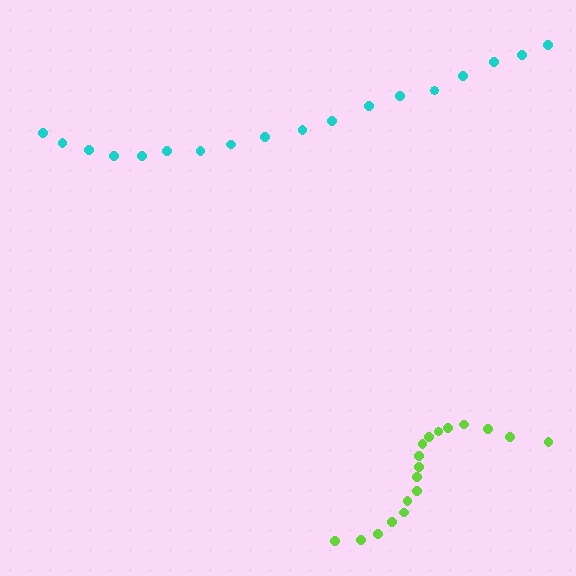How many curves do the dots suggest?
There are 2 distinct paths.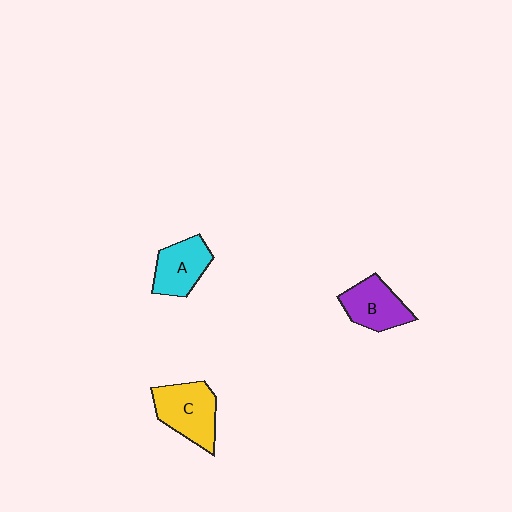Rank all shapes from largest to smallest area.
From largest to smallest: C (yellow), B (purple), A (cyan).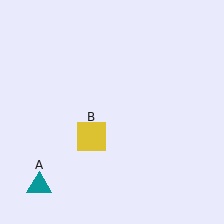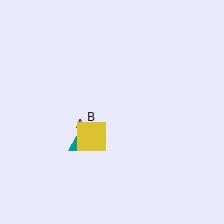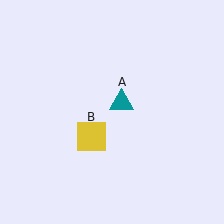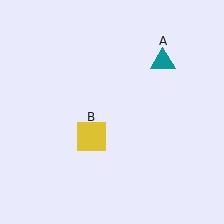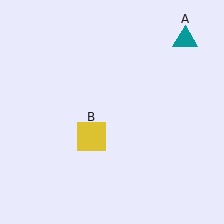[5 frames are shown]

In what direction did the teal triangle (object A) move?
The teal triangle (object A) moved up and to the right.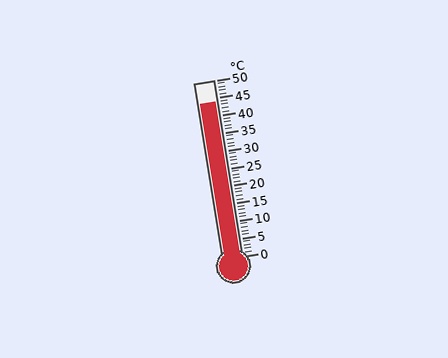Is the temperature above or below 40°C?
The temperature is above 40°C.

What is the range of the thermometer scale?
The thermometer scale ranges from 0°C to 50°C.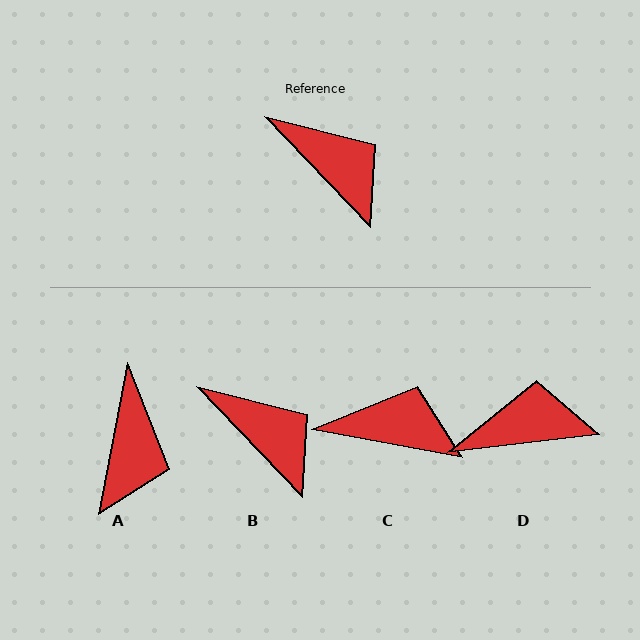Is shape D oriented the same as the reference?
No, it is off by about 53 degrees.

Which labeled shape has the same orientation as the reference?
B.